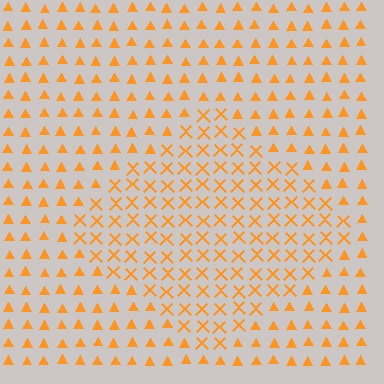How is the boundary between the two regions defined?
The boundary is defined by a change in element shape: X marks inside vs. triangles outside. All elements share the same color and spacing.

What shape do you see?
I see a diamond.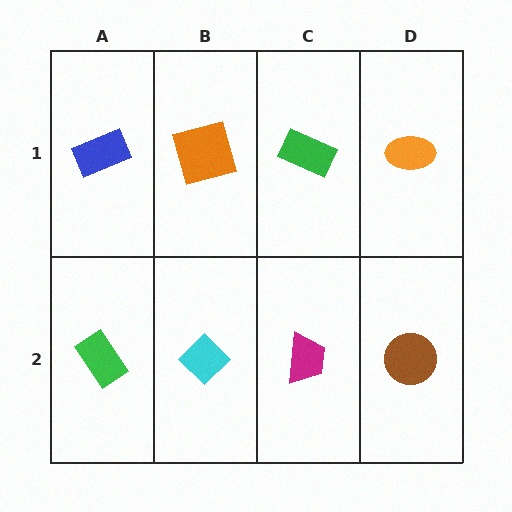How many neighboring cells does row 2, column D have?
2.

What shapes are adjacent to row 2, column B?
An orange square (row 1, column B), a green rectangle (row 2, column A), a magenta trapezoid (row 2, column C).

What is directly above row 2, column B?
An orange square.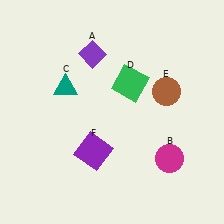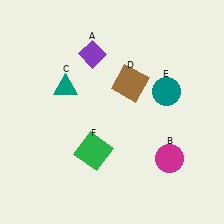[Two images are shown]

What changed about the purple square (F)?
In Image 1, F is purple. In Image 2, it changed to green.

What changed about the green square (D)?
In Image 1, D is green. In Image 2, it changed to brown.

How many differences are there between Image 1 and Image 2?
There are 3 differences between the two images.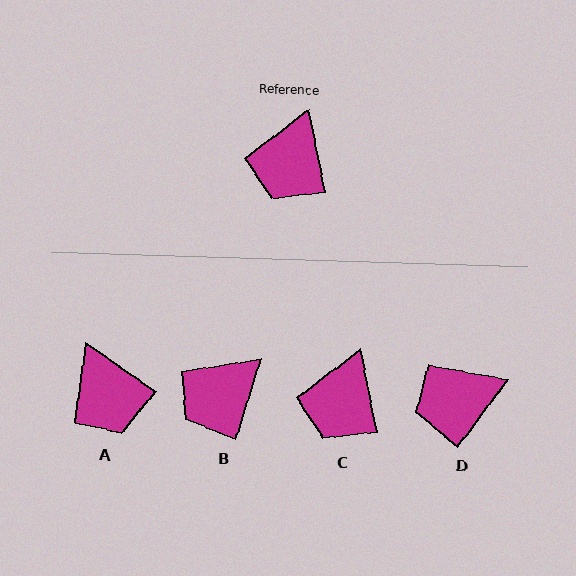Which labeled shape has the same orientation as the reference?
C.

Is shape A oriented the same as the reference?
No, it is off by about 45 degrees.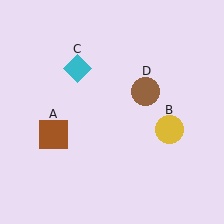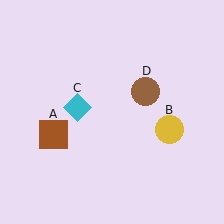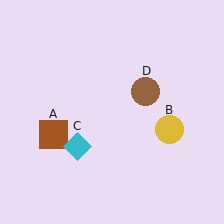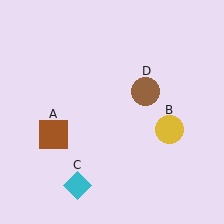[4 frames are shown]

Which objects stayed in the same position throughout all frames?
Brown square (object A) and yellow circle (object B) and brown circle (object D) remained stationary.